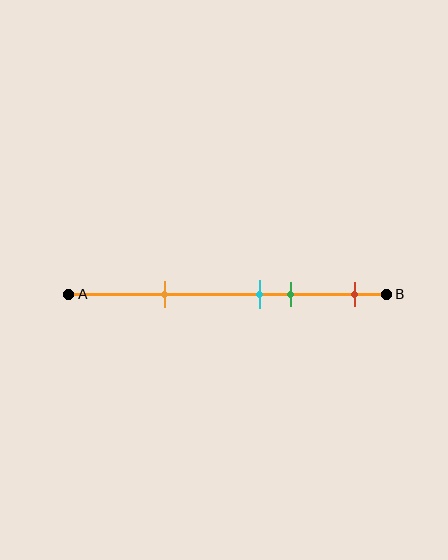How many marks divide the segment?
There are 4 marks dividing the segment.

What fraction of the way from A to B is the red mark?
The red mark is approximately 90% (0.9) of the way from A to B.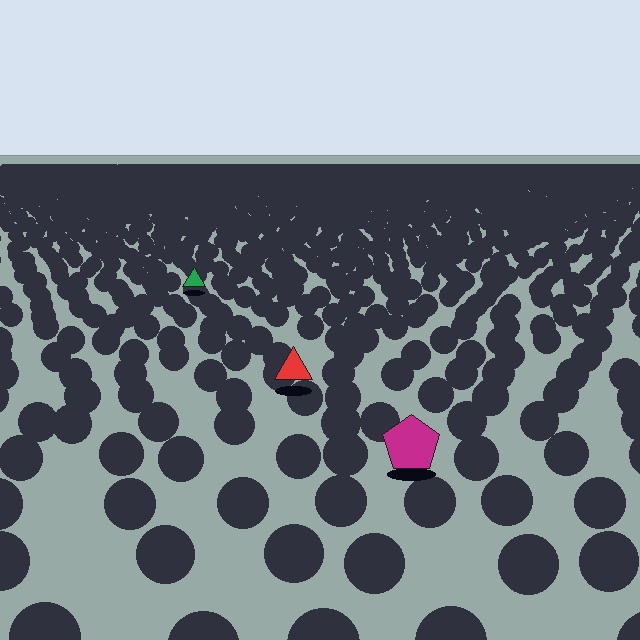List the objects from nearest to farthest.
From nearest to farthest: the magenta pentagon, the red triangle, the green triangle.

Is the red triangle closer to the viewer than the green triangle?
Yes. The red triangle is closer — you can tell from the texture gradient: the ground texture is coarser near it.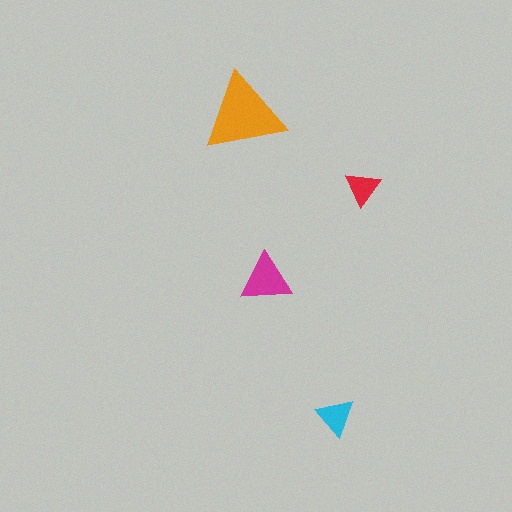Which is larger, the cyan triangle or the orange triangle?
The orange one.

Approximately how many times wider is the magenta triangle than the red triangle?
About 1.5 times wider.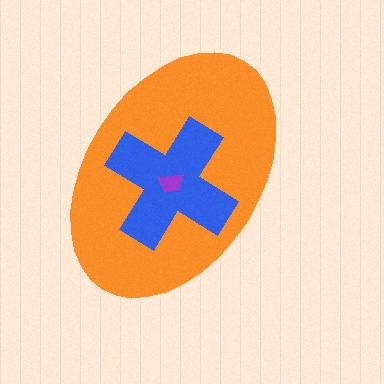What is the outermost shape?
The orange ellipse.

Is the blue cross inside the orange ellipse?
Yes.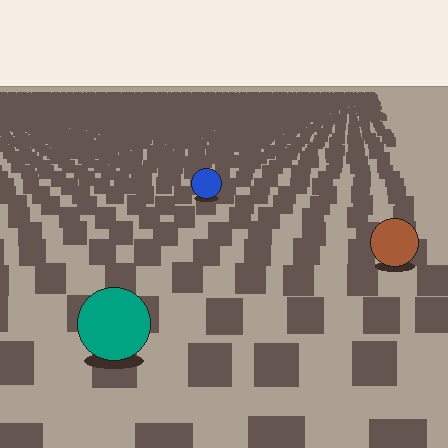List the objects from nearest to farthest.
From nearest to farthest: the teal circle, the brown circle, the blue circle.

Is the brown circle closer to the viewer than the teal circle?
No. The teal circle is closer — you can tell from the texture gradient: the ground texture is coarser near it.